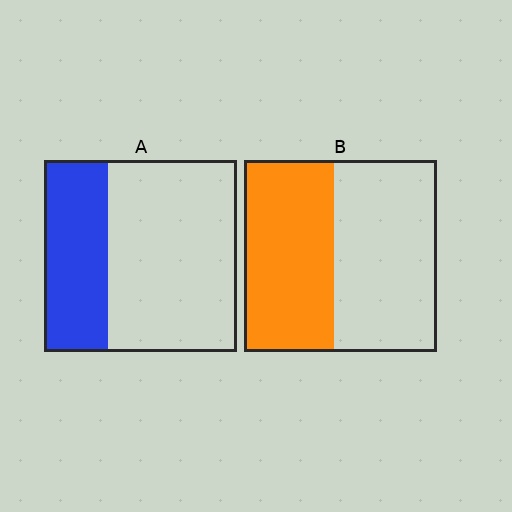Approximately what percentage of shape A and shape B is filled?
A is approximately 35% and B is approximately 45%.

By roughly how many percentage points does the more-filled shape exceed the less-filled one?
By roughly 15 percentage points (B over A).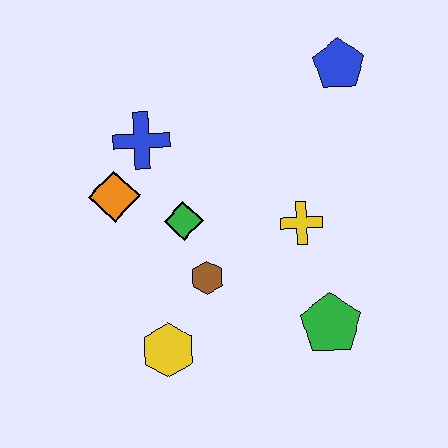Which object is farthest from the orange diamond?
The blue pentagon is farthest from the orange diamond.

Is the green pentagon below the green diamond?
Yes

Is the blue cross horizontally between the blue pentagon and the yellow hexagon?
No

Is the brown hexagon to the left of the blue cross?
No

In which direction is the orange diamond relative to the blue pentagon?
The orange diamond is to the left of the blue pentagon.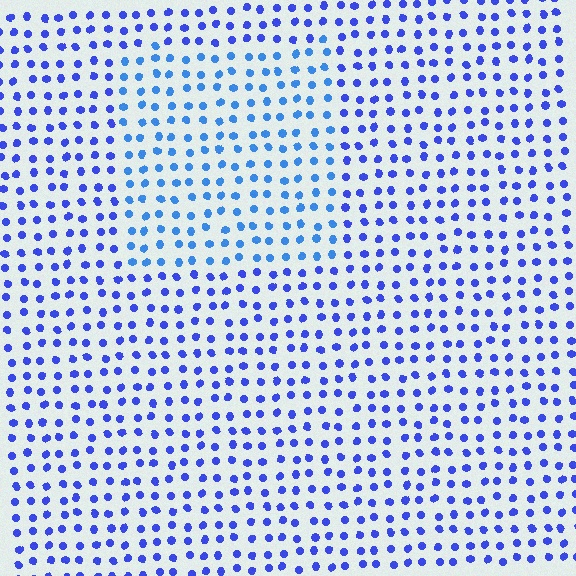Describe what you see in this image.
The image is filled with small blue elements in a uniform arrangement. A rectangle-shaped region is visible where the elements are tinted to a slightly different hue, forming a subtle color boundary.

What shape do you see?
I see a rectangle.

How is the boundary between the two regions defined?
The boundary is defined purely by a slight shift in hue (about 23 degrees). Spacing, size, and orientation are identical on both sides.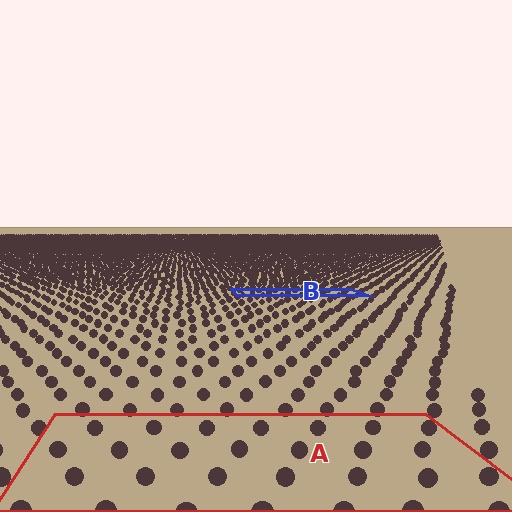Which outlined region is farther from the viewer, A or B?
Region B is farther from the viewer — the texture elements inside it appear smaller and more densely packed.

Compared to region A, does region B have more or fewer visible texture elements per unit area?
Region B has more texture elements per unit area — they are packed more densely because it is farther away.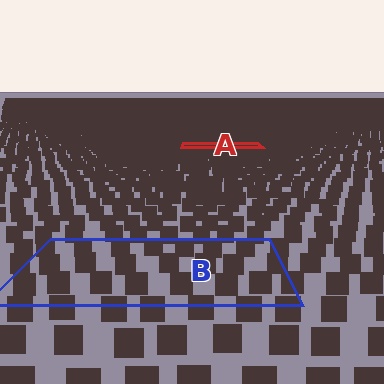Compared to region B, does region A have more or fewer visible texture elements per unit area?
Region A has more texture elements per unit area — they are packed more densely because it is farther away.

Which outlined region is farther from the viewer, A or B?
Region A is farther from the viewer — the texture elements inside it appear smaller and more densely packed.